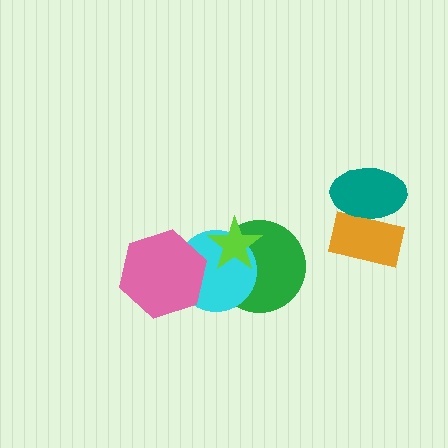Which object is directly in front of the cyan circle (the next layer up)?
The lime star is directly in front of the cyan circle.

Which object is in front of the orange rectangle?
The teal ellipse is in front of the orange rectangle.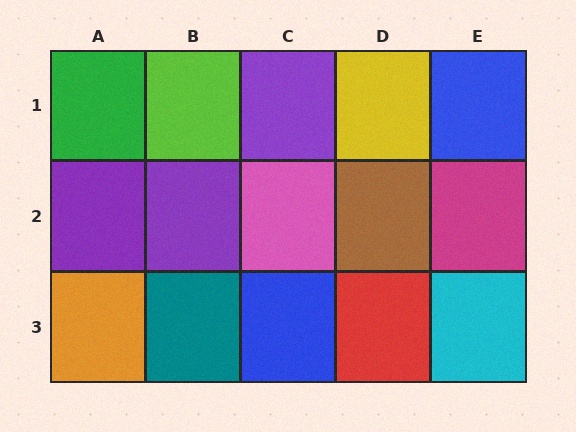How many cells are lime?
1 cell is lime.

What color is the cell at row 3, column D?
Red.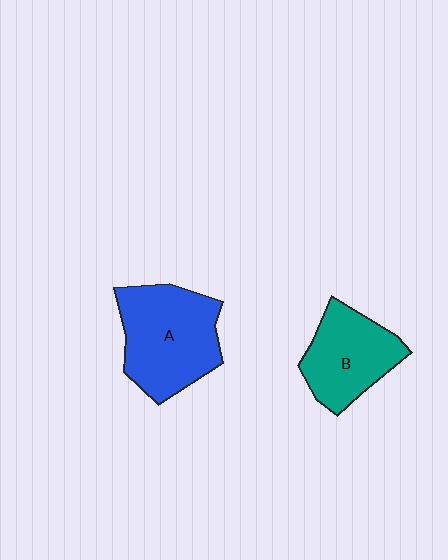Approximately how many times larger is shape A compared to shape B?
Approximately 1.3 times.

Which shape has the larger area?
Shape A (blue).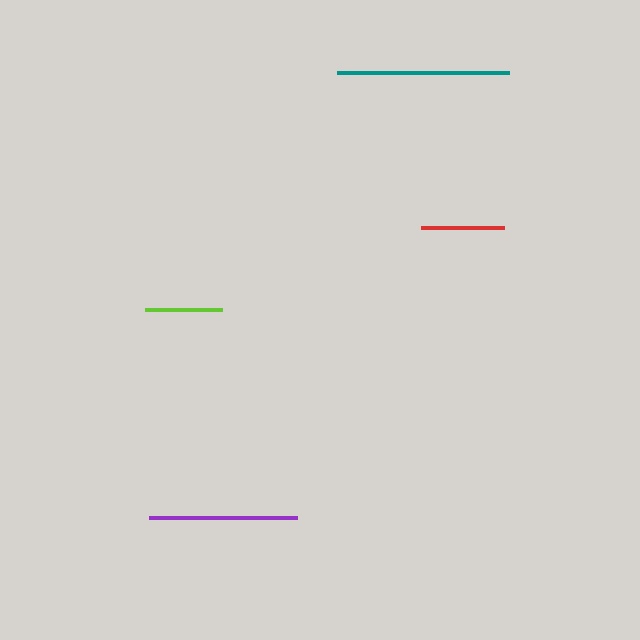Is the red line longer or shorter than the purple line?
The purple line is longer than the red line.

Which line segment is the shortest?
The lime line is the shortest at approximately 78 pixels.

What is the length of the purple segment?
The purple segment is approximately 148 pixels long.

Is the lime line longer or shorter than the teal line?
The teal line is longer than the lime line.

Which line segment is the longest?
The teal line is the longest at approximately 172 pixels.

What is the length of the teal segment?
The teal segment is approximately 172 pixels long.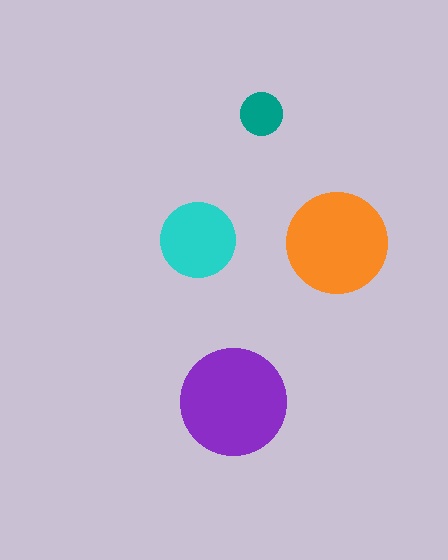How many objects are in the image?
There are 4 objects in the image.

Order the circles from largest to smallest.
the purple one, the orange one, the cyan one, the teal one.